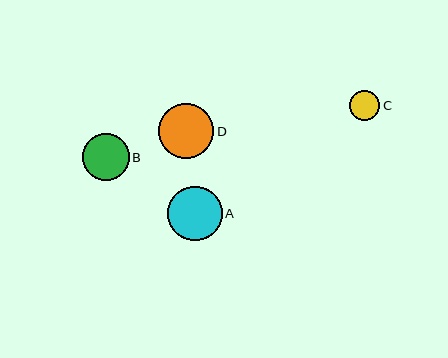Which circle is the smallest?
Circle C is the smallest with a size of approximately 31 pixels.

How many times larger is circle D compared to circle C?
Circle D is approximately 1.8 times the size of circle C.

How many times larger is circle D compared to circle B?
Circle D is approximately 1.2 times the size of circle B.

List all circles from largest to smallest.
From largest to smallest: D, A, B, C.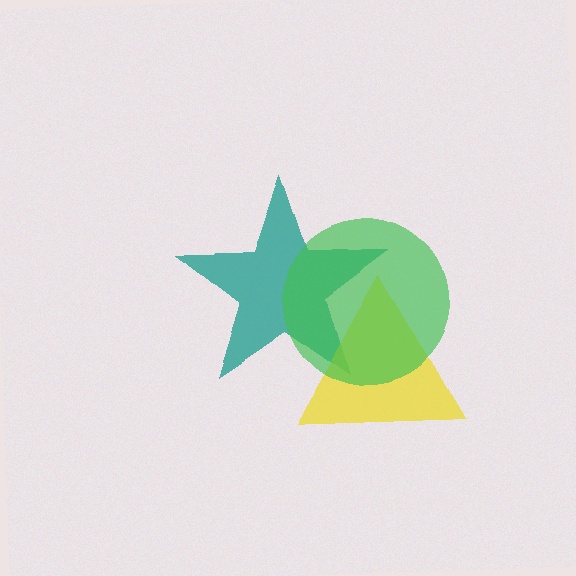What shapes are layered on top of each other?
The layered shapes are: a teal star, a yellow triangle, a green circle.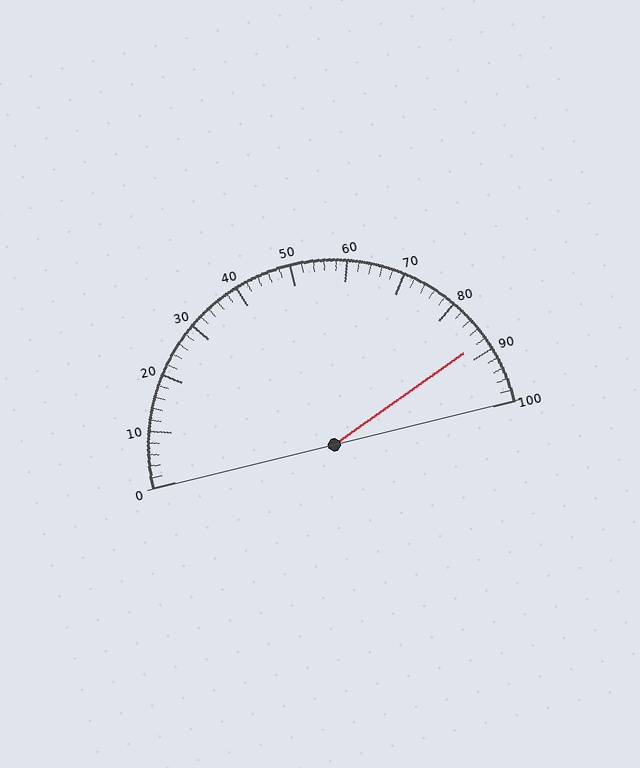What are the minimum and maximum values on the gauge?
The gauge ranges from 0 to 100.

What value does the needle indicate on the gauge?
The needle indicates approximately 88.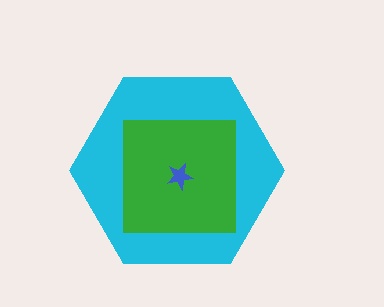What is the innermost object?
The blue star.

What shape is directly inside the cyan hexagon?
The green square.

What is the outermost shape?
The cyan hexagon.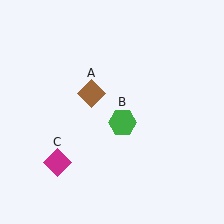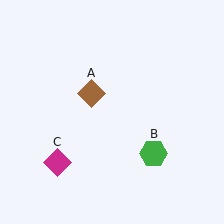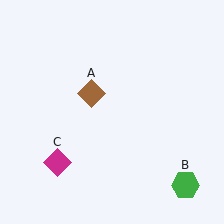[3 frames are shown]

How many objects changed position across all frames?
1 object changed position: green hexagon (object B).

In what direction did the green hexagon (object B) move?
The green hexagon (object B) moved down and to the right.